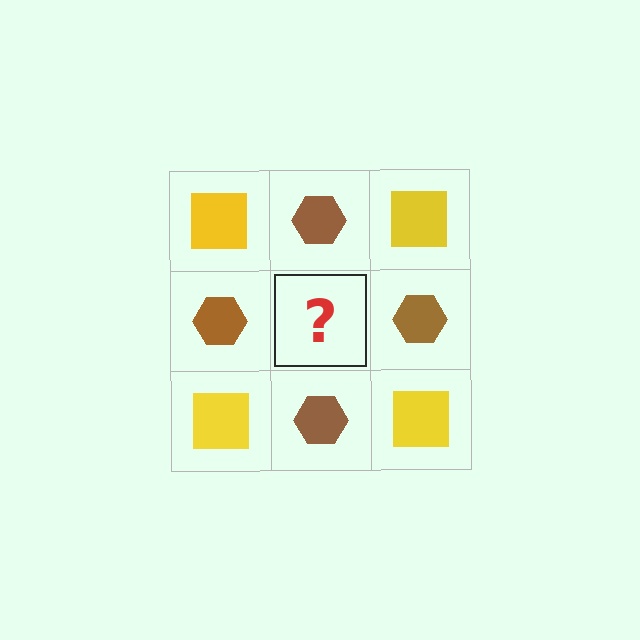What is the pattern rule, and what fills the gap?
The rule is that it alternates yellow square and brown hexagon in a checkerboard pattern. The gap should be filled with a yellow square.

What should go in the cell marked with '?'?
The missing cell should contain a yellow square.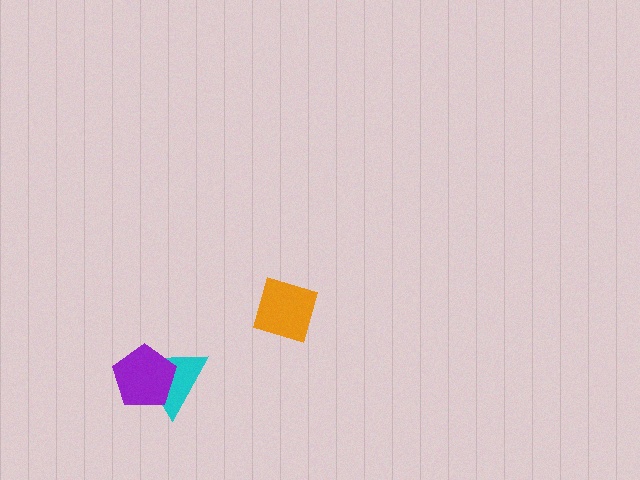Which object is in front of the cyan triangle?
The purple pentagon is in front of the cyan triangle.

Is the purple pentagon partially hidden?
No, no other shape covers it.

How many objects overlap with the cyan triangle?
1 object overlaps with the cyan triangle.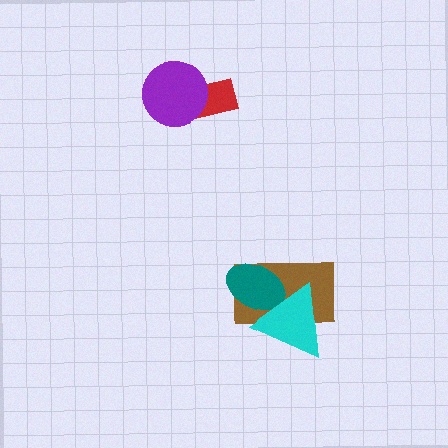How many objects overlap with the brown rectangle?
2 objects overlap with the brown rectangle.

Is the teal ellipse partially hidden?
Yes, it is partially covered by another shape.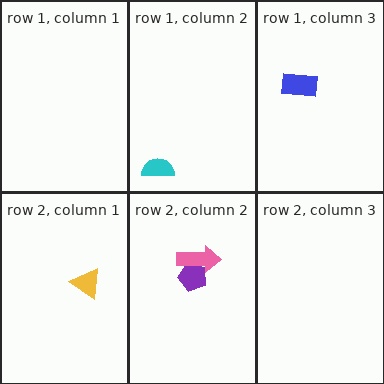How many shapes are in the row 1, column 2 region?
1.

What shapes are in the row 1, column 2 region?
The cyan semicircle.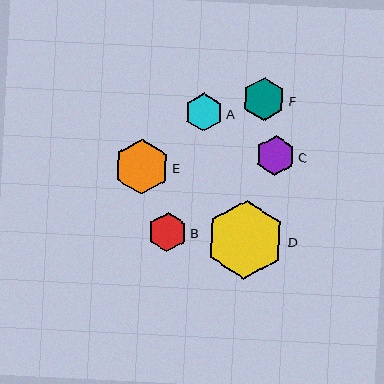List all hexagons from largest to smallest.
From largest to smallest: D, E, F, C, B, A.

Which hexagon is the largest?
Hexagon D is the largest with a size of approximately 79 pixels.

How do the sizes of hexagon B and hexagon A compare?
Hexagon B and hexagon A are approximately the same size.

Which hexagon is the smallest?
Hexagon A is the smallest with a size of approximately 38 pixels.